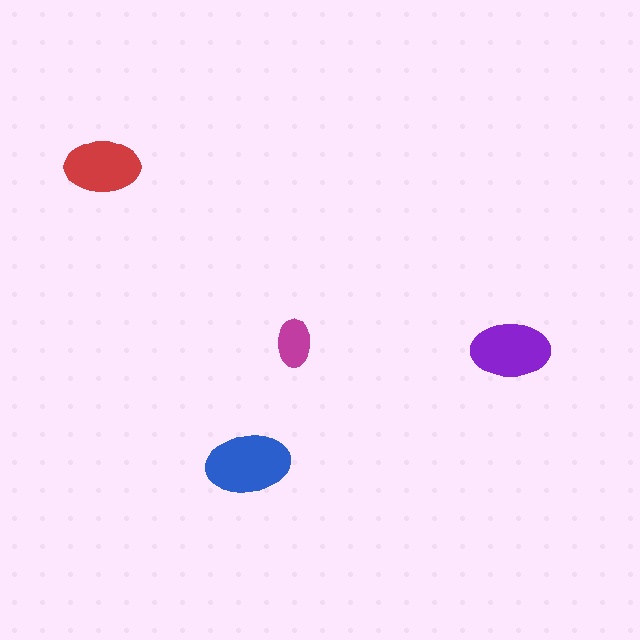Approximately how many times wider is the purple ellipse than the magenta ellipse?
About 1.5 times wider.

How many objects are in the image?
There are 4 objects in the image.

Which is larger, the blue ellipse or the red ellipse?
The blue one.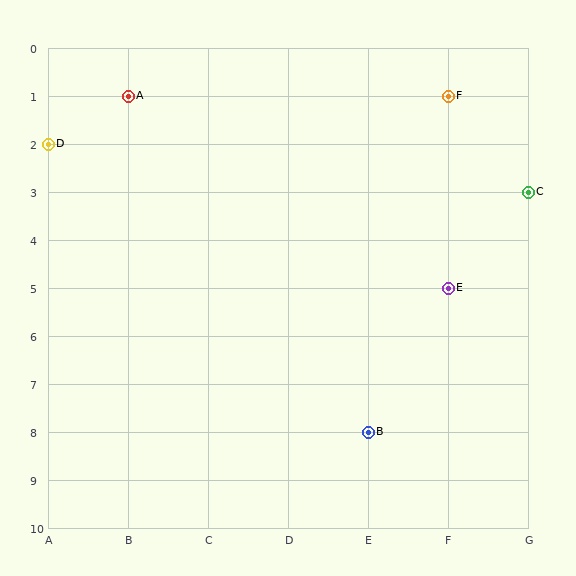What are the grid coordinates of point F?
Point F is at grid coordinates (F, 1).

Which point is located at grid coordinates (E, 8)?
Point B is at (E, 8).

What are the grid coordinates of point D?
Point D is at grid coordinates (A, 2).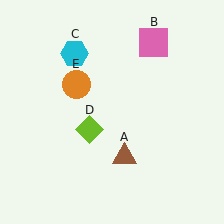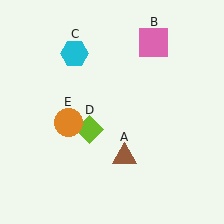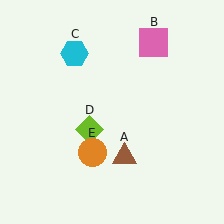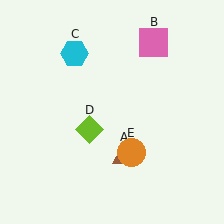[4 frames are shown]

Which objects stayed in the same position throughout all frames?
Brown triangle (object A) and pink square (object B) and cyan hexagon (object C) and lime diamond (object D) remained stationary.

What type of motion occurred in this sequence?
The orange circle (object E) rotated counterclockwise around the center of the scene.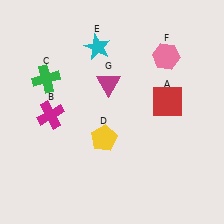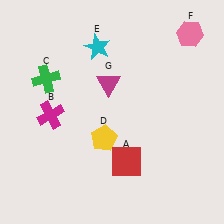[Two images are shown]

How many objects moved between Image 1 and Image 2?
2 objects moved between the two images.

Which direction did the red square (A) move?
The red square (A) moved down.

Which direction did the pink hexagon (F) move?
The pink hexagon (F) moved right.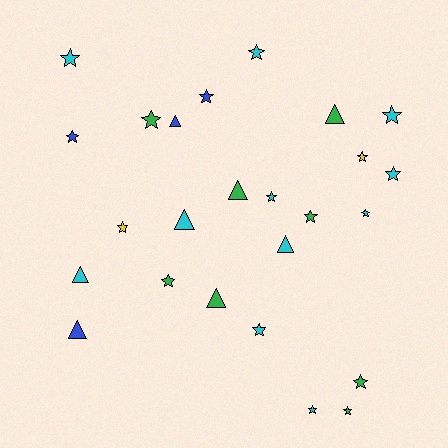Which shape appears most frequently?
Star, with 17 objects.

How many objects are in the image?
There are 25 objects.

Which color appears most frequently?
Cyan, with 11 objects.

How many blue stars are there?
There are 2 blue stars.